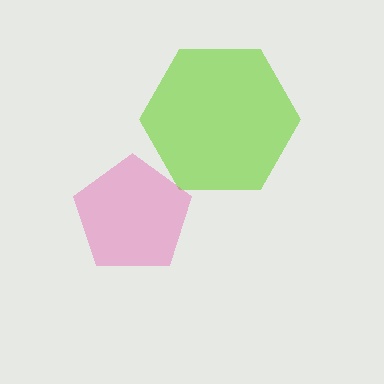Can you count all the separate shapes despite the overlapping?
Yes, there are 2 separate shapes.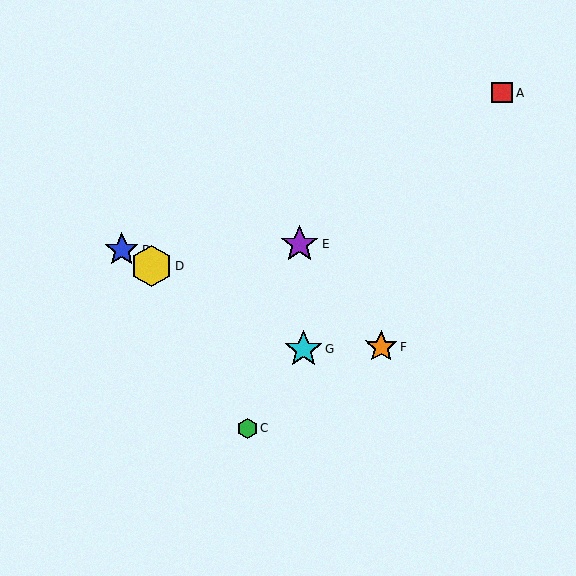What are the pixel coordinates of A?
Object A is at (503, 93).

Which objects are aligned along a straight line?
Objects B, D, G are aligned along a straight line.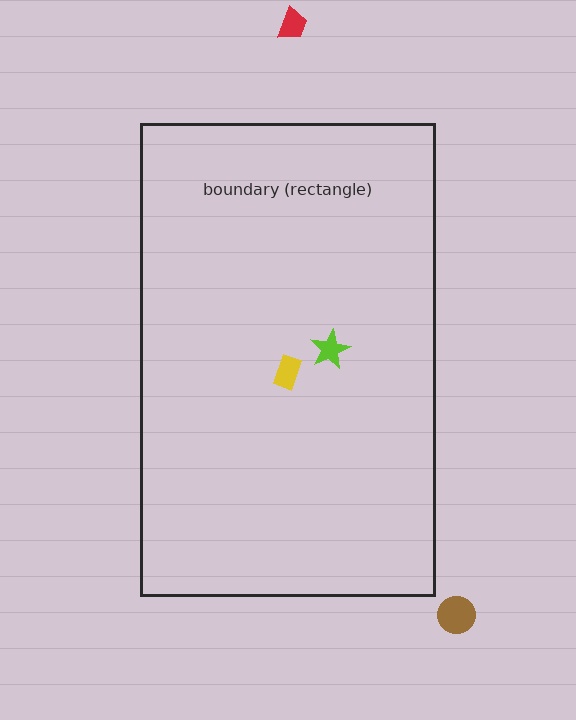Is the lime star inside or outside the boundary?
Inside.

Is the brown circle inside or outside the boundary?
Outside.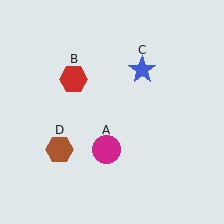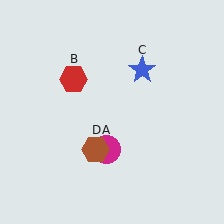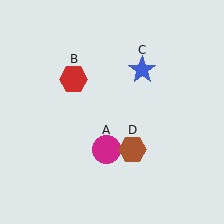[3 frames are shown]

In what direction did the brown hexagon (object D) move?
The brown hexagon (object D) moved right.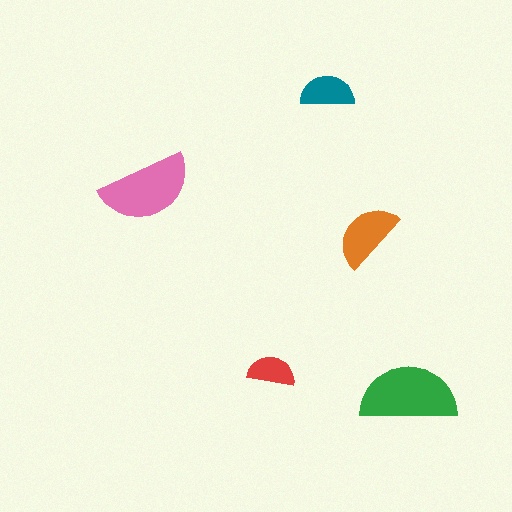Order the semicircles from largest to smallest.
the green one, the pink one, the orange one, the teal one, the red one.